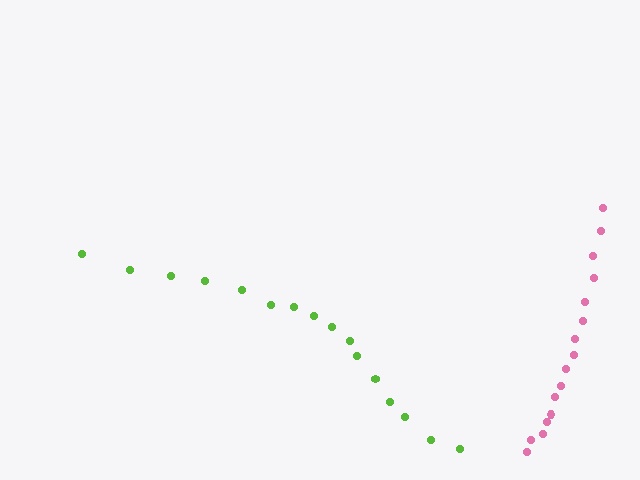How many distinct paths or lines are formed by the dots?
There are 2 distinct paths.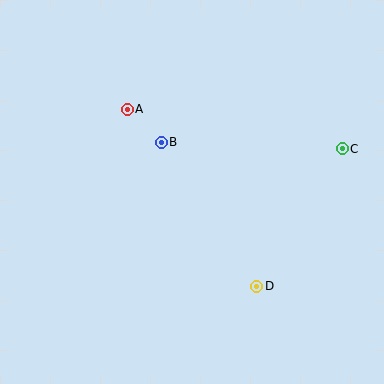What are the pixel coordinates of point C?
Point C is at (342, 149).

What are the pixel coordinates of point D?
Point D is at (257, 286).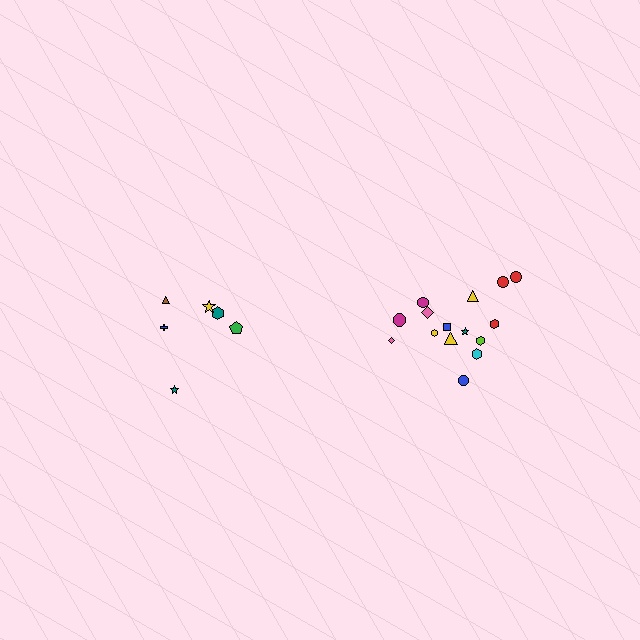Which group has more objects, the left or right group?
The right group.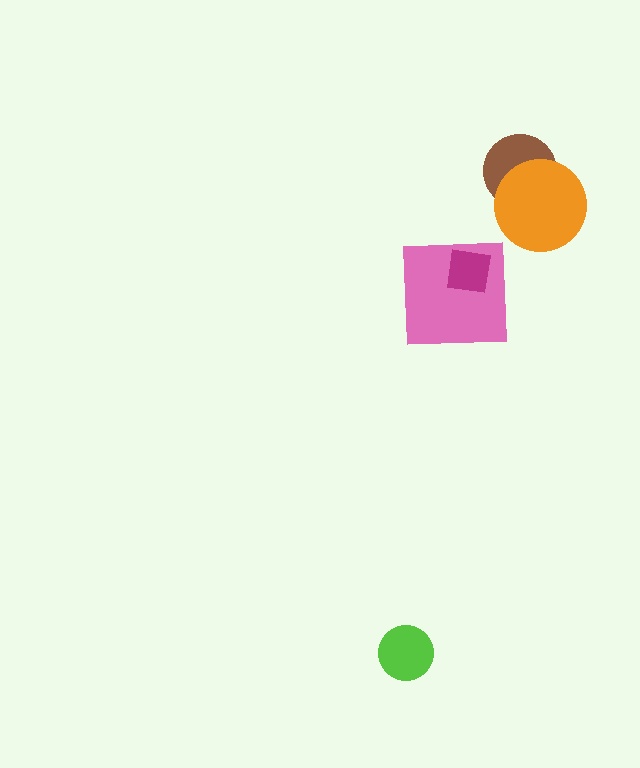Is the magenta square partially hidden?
No, no other shape covers it.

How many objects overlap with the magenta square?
1 object overlaps with the magenta square.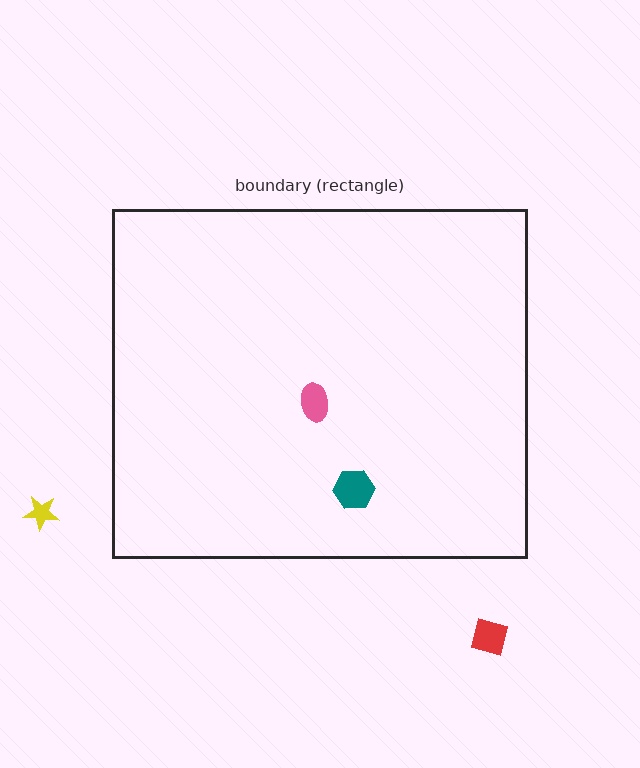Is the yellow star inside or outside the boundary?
Outside.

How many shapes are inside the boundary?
2 inside, 2 outside.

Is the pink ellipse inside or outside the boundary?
Inside.